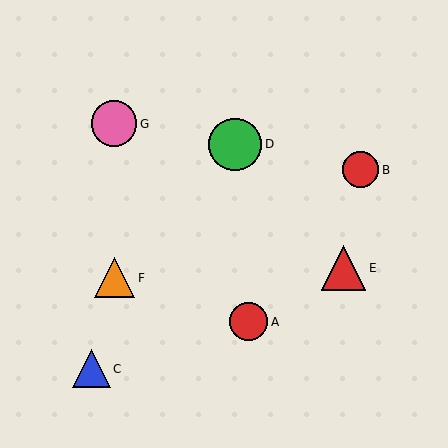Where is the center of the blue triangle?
The center of the blue triangle is at (92, 369).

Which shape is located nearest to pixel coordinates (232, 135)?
The green circle (labeled D) at (235, 144) is nearest to that location.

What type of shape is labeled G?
Shape G is a pink circle.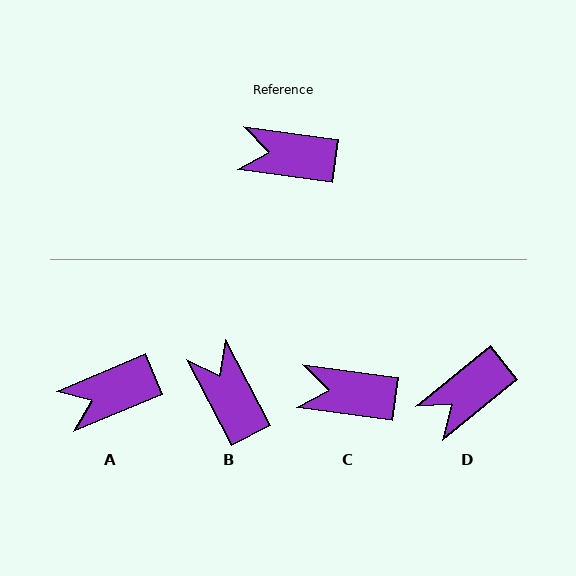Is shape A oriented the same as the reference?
No, it is off by about 31 degrees.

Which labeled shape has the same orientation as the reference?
C.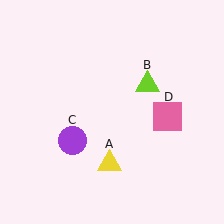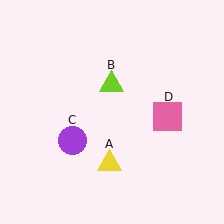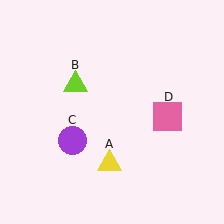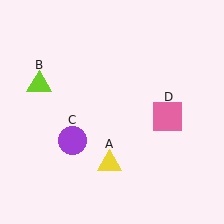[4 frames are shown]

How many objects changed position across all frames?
1 object changed position: lime triangle (object B).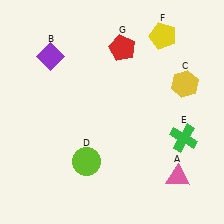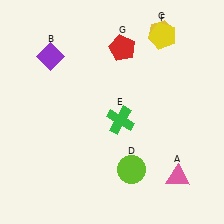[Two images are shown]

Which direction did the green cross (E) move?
The green cross (E) moved left.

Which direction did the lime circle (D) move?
The lime circle (D) moved right.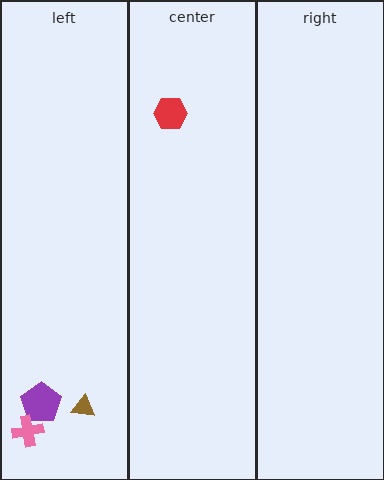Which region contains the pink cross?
The left region.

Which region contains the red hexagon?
The center region.